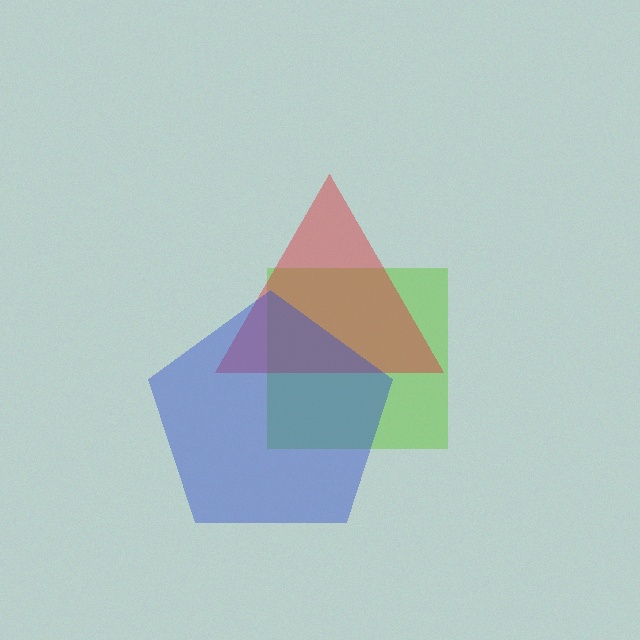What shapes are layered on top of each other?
The layered shapes are: a lime square, a red triangle, a blue pentagon.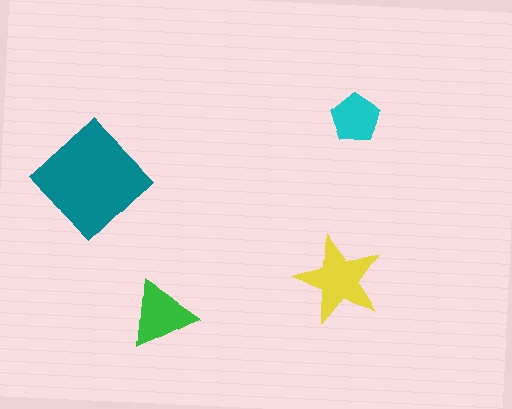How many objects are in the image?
There are 4 objects in the image.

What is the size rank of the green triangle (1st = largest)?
3rd.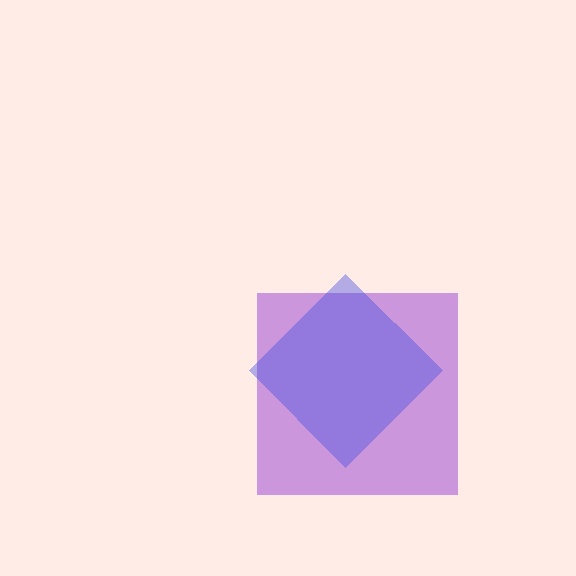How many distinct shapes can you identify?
There are 2 distinct shapes: a purple square, a blue diamond.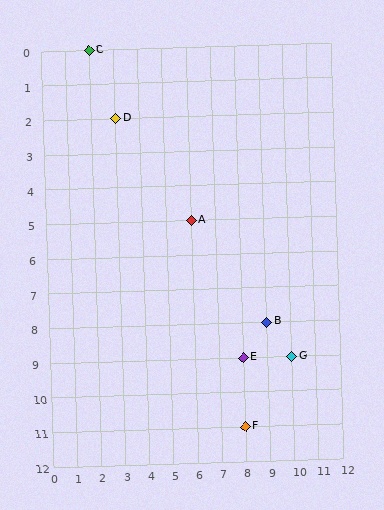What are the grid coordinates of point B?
Point B is at grid coordinates (9, 8).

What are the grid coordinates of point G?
Point G is at grid coordinates (10, 9).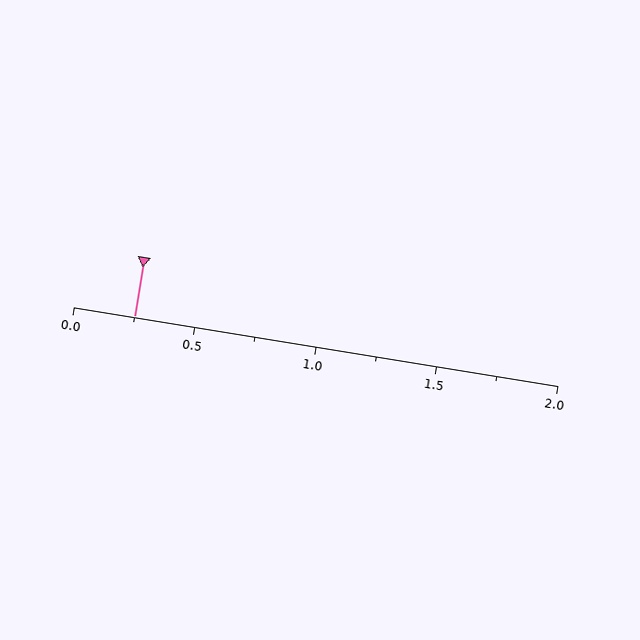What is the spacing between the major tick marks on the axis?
The major ticks are spaced 0.5 apart.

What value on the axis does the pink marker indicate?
The marker indicates approximately 0.25.